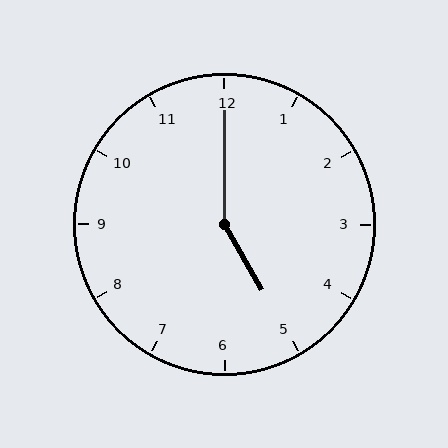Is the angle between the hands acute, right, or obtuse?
It is obtuse.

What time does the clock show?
5:00.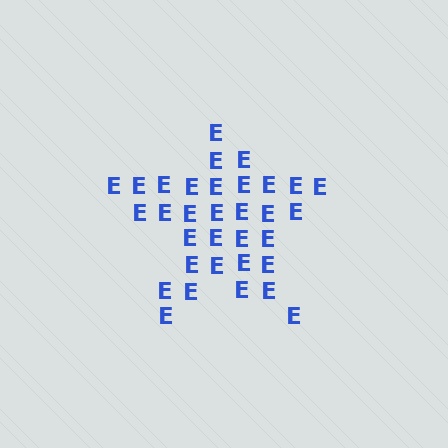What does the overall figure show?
The overall figure shows a star.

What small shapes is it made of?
It is made of small letter E's.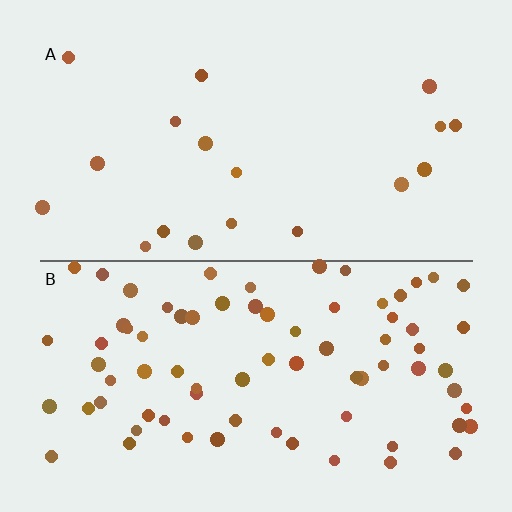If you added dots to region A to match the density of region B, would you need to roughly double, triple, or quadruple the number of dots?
Approximately quadruple.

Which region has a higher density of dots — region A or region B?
B (the bottom).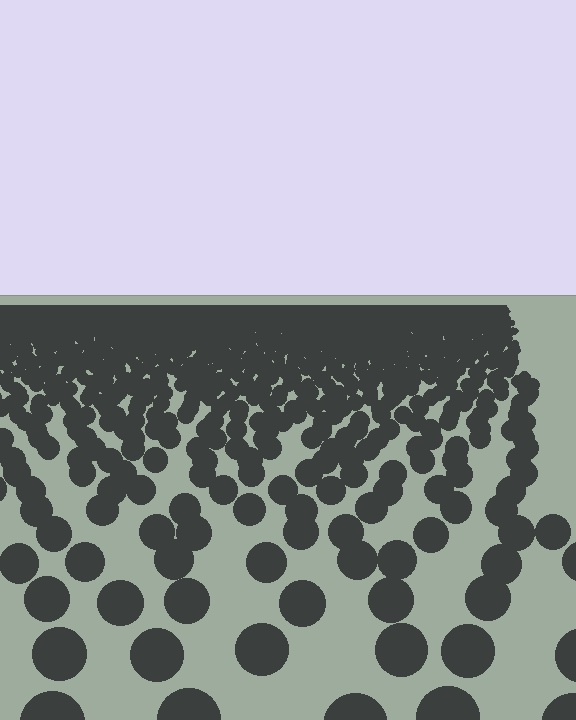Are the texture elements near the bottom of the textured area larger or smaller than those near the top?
Larger. Near the bottom, elements are closer to the viewer and appear at a bigger on-screen size.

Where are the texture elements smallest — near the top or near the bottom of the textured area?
Near the top.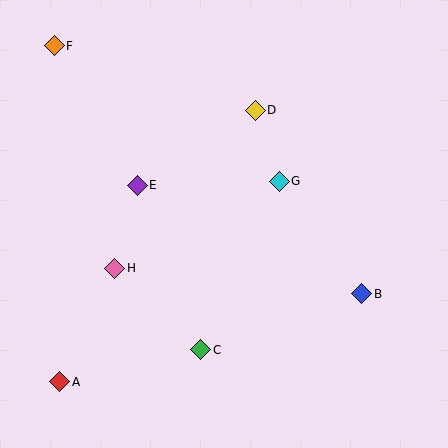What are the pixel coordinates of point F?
Point F is at (54, 46).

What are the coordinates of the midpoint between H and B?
The midpoint between H and B is at (238, 281).